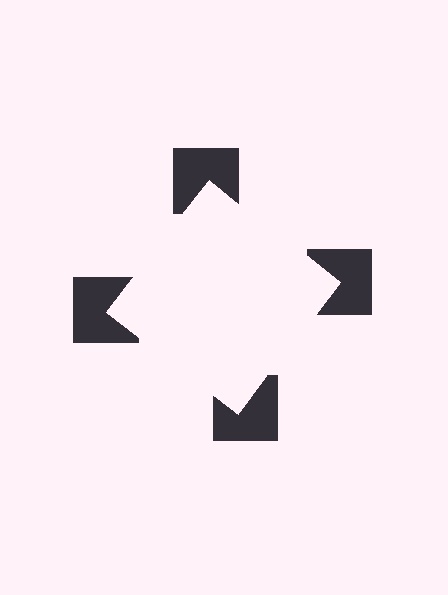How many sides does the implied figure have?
4 sides.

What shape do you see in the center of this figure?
An illusory square — its edges are inferred from the aligned wedge cuts in the notched squares, not physically drawn.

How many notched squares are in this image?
There are 4 — one at each vertex of the illusory square.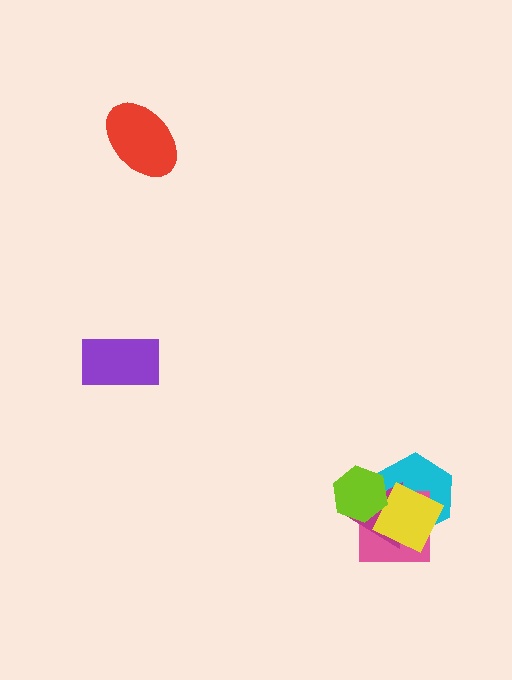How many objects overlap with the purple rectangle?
0 objects overlap with the purple rectangle.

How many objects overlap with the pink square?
4 objects overlap with the pink square.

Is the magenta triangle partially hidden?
Yes, it is partially covered by another shape.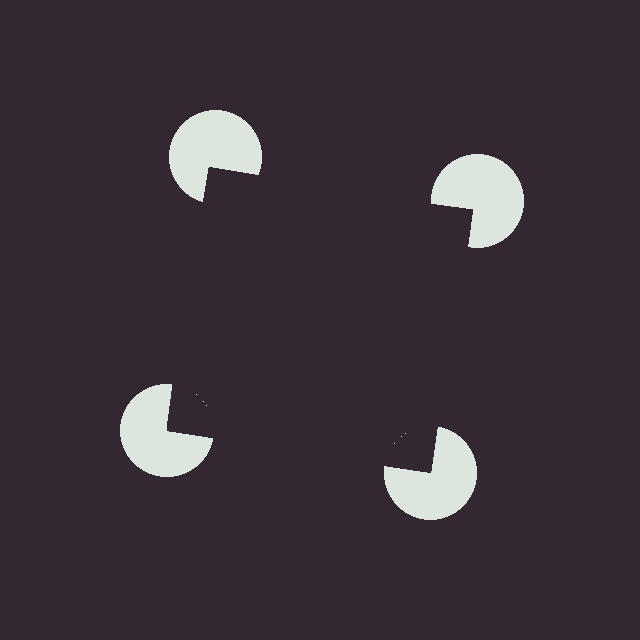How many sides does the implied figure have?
4 sides.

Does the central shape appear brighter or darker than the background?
It typically appears slightly darker than the background, even though no actual brightness change is drawn.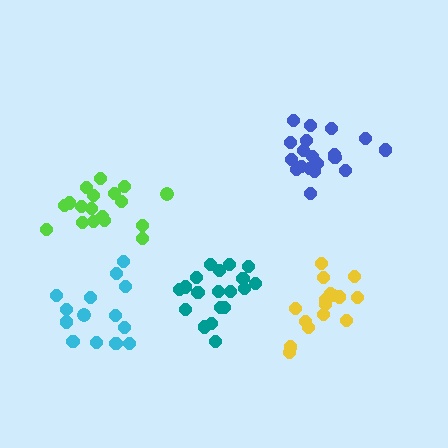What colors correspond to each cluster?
The clusters are colored: cyan, lime, blue, teal, yellow.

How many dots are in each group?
Group 1: 14 dots, Group 2: 18 dots, Group 3: 19 dots, Group 4: 19 dots, Group 5: 16 dots (86 total).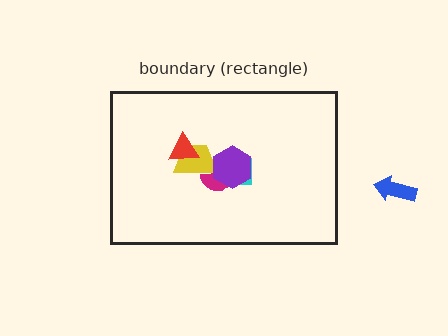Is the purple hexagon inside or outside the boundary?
Inside.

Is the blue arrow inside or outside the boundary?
Outside.